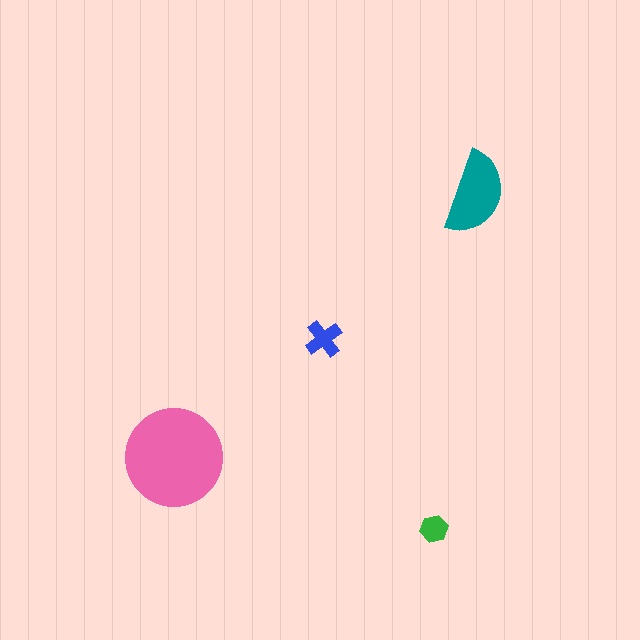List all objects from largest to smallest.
The pink circle, the teal semicircle, the blue cross, the green hexagon.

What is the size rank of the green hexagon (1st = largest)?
4th.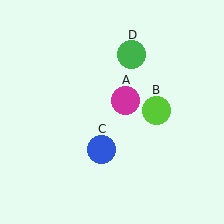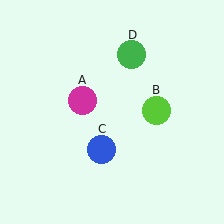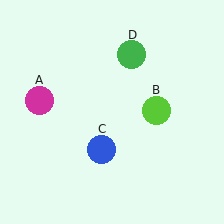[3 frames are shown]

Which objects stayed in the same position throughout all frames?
Lime circle (object B) and blue circle (object C) and green circle (object D) remained stationary.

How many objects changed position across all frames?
1 object changed position: magenta circle (object A).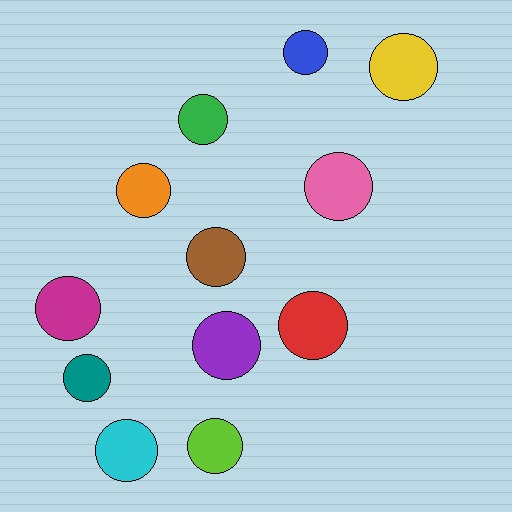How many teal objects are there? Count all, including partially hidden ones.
There is 1 teal object.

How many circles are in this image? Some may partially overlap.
There are 12 circles.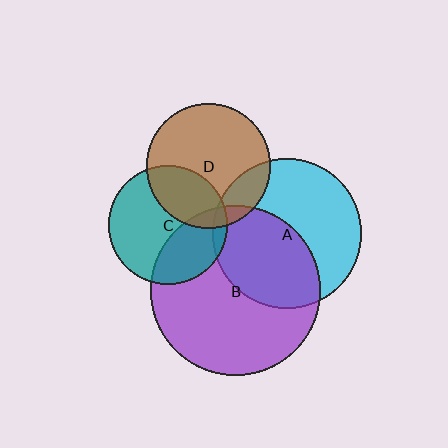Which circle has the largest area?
Circle B (purple).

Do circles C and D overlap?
Yes.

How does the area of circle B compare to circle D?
Approximately 1.9 times.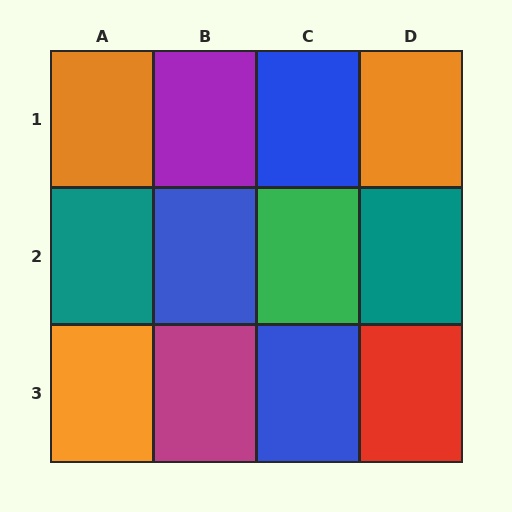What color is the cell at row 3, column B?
Magenta.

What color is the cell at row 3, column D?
Red.